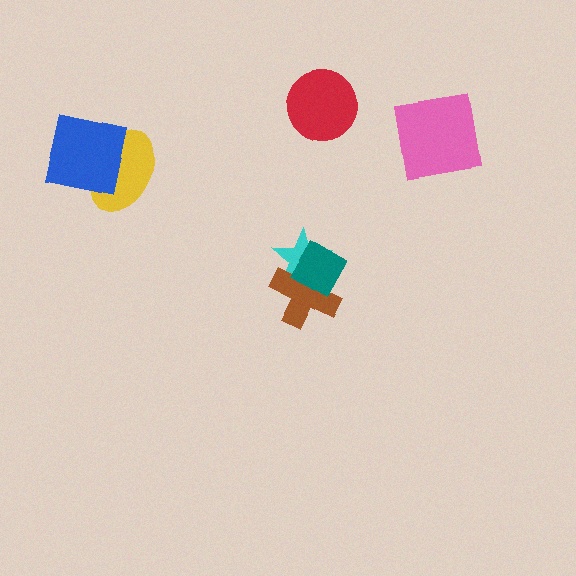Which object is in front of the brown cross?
The teal diamond is in front of the brown cross.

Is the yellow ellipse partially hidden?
Yes, it is partially covered by another shape.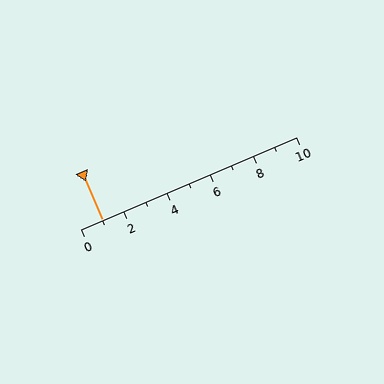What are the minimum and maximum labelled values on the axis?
The axis runs from 0 to 10.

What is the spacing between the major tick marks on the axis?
The major ticks are spaced 2 apart.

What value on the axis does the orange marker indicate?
The marker indicates approximately 1.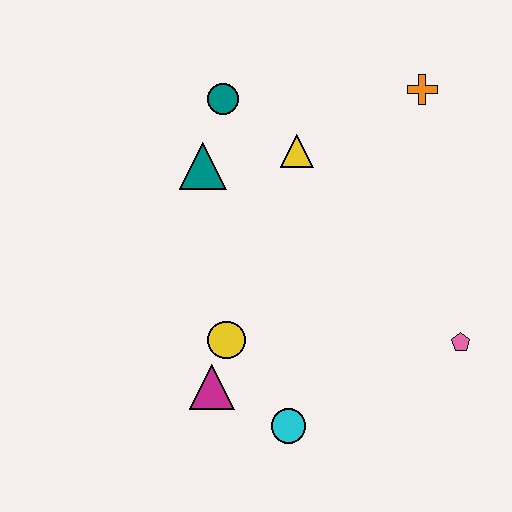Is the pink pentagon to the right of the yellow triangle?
Yes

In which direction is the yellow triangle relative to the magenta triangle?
The yellow triangle is above the magenta triangle.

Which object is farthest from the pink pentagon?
The teal circle is farthest from the pink pentagon.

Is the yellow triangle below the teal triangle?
No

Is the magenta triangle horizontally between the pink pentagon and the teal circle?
No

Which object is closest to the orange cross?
The yellow triangle is closest to the orange cross.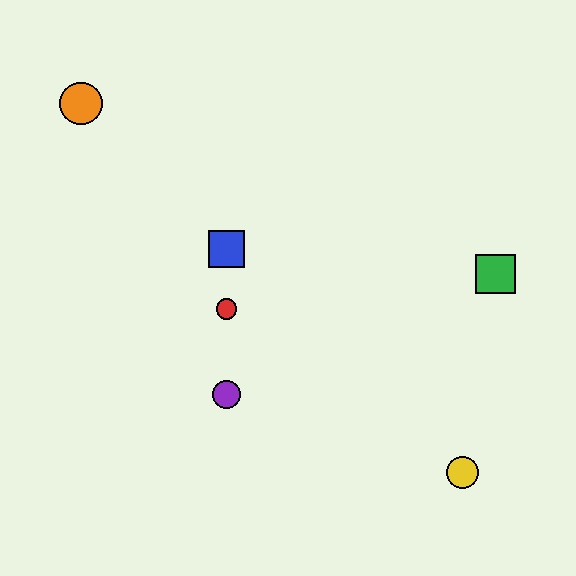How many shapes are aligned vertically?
3 shapes (the red circle, the blue square, the purple circle) are aligned vertically.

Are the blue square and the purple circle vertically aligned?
Yes, both are at x≈227.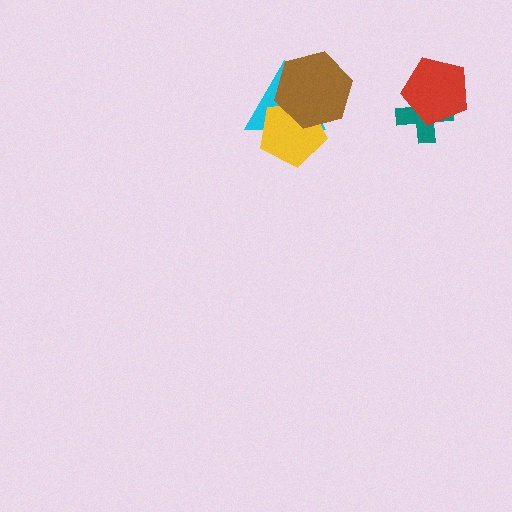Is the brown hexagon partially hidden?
No, no other shape covers it.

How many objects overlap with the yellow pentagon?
2 objects overlap with the yellow pentagon.